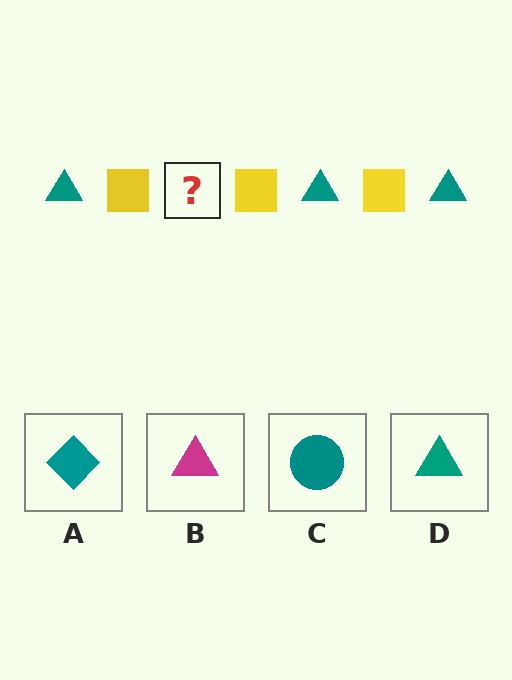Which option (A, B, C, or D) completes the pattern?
D.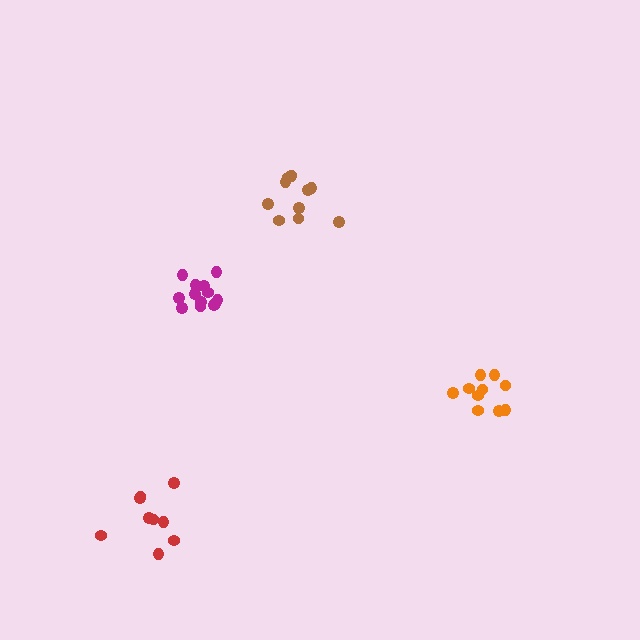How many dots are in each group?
Group 1: 10 dots, Group 2: 9 dots, Group 3: 13 dots, Group 4: 11 dots (43 total).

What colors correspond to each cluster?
The clusters are colored: orange, red, magenta, brown.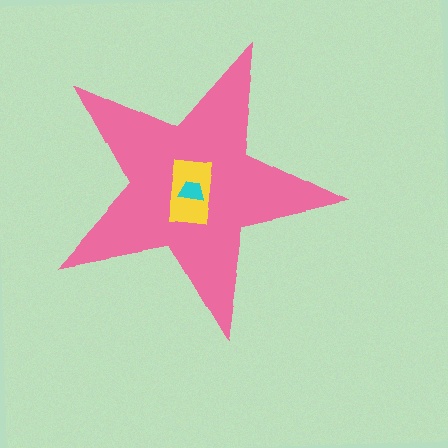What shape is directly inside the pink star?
The yellow rectangle.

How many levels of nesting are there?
3.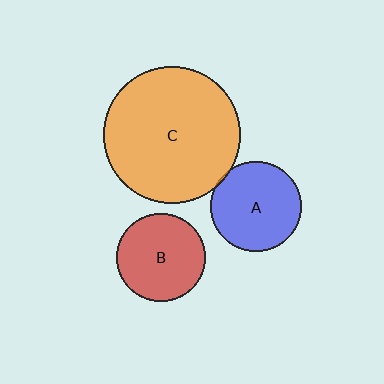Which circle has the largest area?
Circle C (orange).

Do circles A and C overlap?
Yes.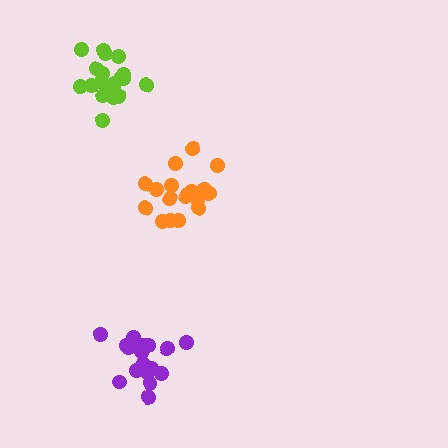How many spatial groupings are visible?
There are 3 spatial groupings.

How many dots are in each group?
Group 1: 19 dots, Group 2: 17 dots, Group 3: 21 dots (57 total).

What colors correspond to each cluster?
The clusters are colored: orange, purple, lime.